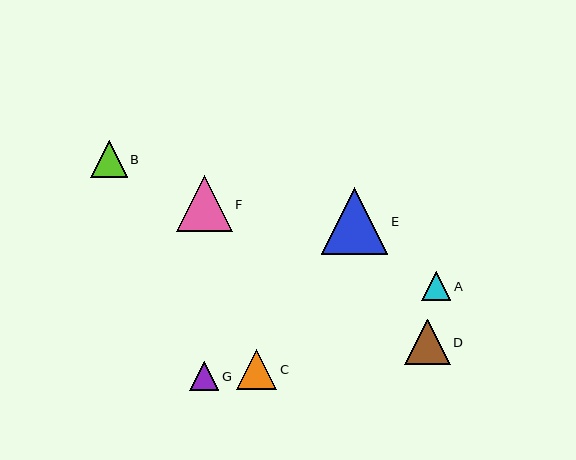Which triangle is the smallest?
Triangle A is the smallest with a size of approximately 29 pixels.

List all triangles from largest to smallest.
From largest to smallest: E, F, D, C, B, G, A.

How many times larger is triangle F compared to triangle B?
Triangle F is approximately 1.5 times the size of triangle B.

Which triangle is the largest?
Triangle E is the largest with a size of approximately 66 pixels.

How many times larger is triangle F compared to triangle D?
Triangle F is approximately 1.2 times the size of triangle D.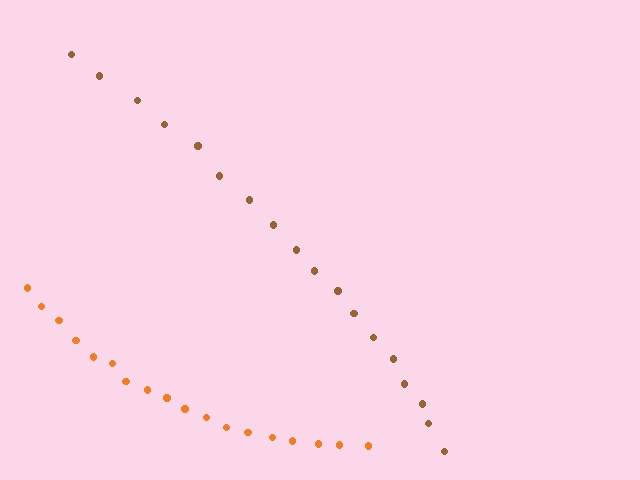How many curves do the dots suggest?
There are 2 distinct paths.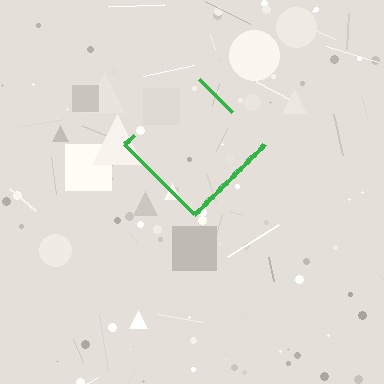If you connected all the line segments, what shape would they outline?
They would outline a diamond.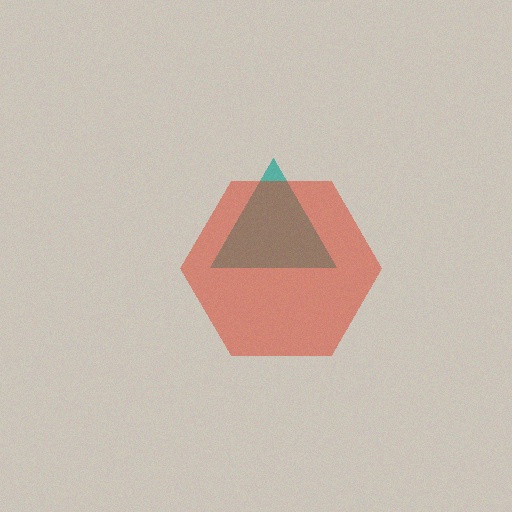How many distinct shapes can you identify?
There are 2 distinct shapes: a teal triangle, a red hexagon.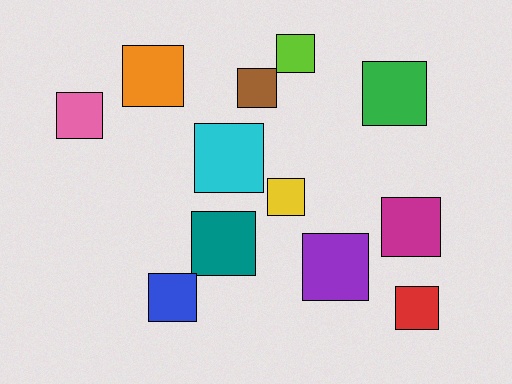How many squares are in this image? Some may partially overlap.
There are 12 squares.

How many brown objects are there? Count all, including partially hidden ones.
There is 1 brown object.